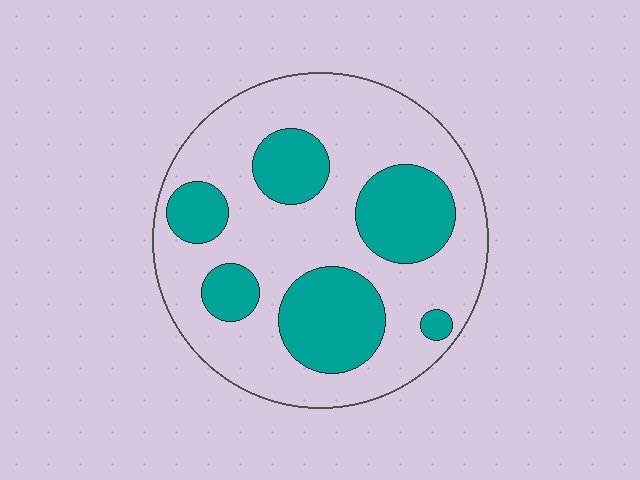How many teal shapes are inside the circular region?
6.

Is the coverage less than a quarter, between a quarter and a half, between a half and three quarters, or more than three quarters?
Between a quarter and a half.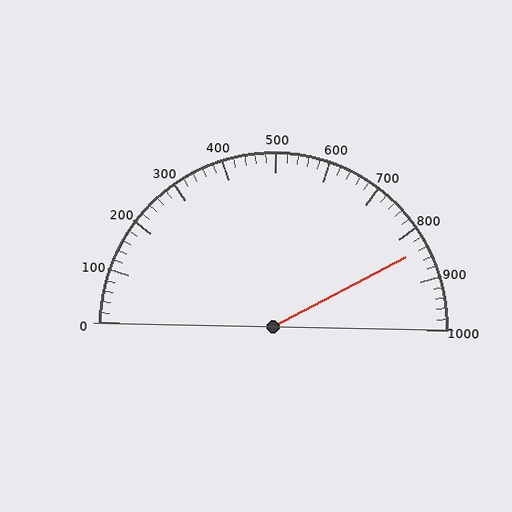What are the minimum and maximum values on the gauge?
The gauge ranges from 0 to 1000.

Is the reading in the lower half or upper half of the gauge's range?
The reading is in the upper half of the range (0 to 1000).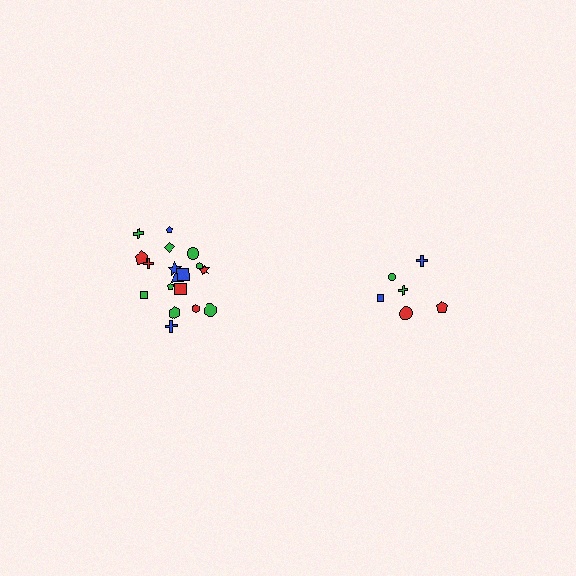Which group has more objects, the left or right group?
The left group.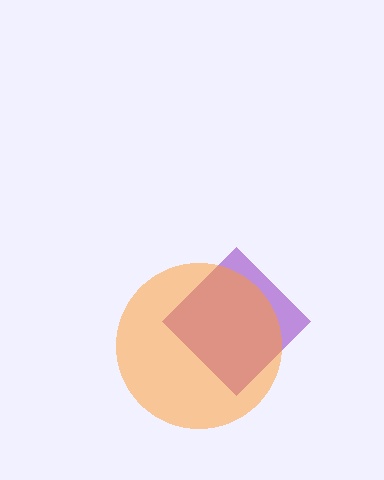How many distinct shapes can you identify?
There are 2 distinct shapes: a purple diamond, an orange circle.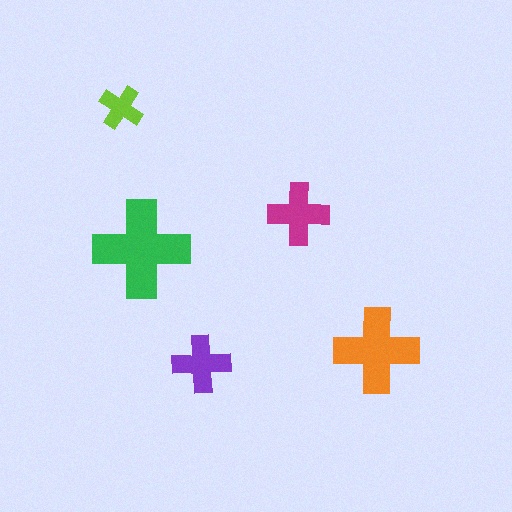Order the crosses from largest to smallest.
the green one, the orange one, the magenta one, the purple one, the lime one.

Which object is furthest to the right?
The orange cross is rightmost.